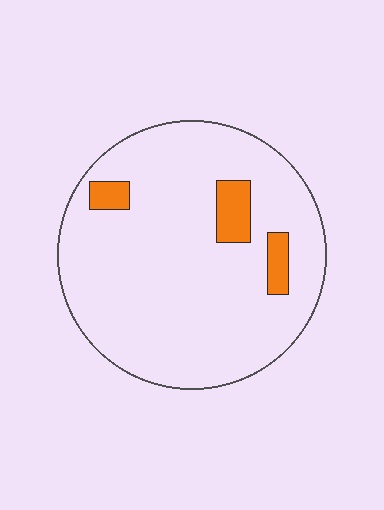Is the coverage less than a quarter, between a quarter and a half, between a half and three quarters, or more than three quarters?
Less than a quarter.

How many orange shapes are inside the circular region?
3.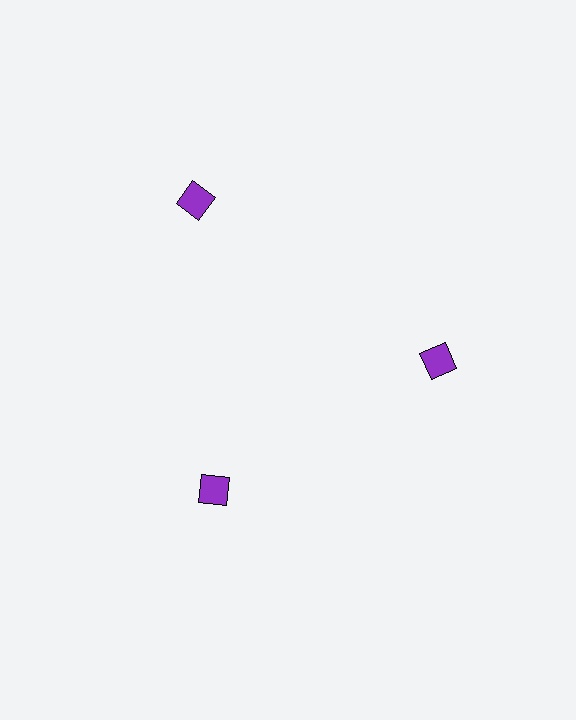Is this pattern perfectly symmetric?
No. The 3 purple squares are arranged in a ring, but one element near the 11 o'clock position is pushed outward from the center, breaking the 3-fold rotational symmetry.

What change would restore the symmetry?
The symmetry would be restored by moving it inward, back onto the ring so that all 3 squares sit at equal angles and equal distance from the center.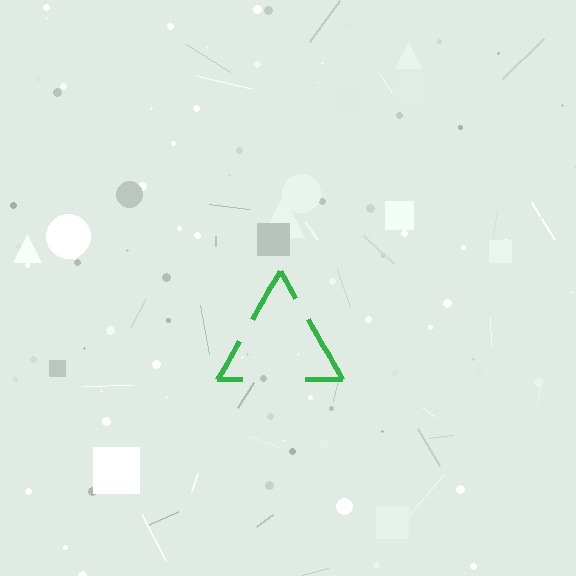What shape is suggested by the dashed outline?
The dashed outline suggests a triangle.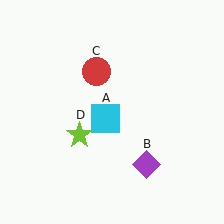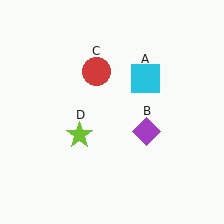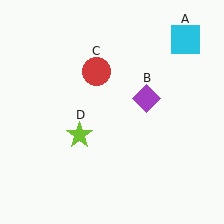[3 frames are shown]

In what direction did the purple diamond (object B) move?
The purple diamond (object B) moved up.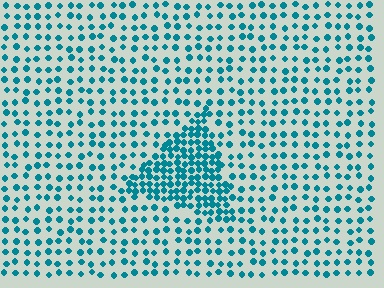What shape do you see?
I see a triangle.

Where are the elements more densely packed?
The elements are more densely packed inside the triangle boundary.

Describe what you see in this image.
The image contains small teal elements arranged at two different densities. A triangle-shaped region is visible where the elements are more densely packed than the surrounding area.